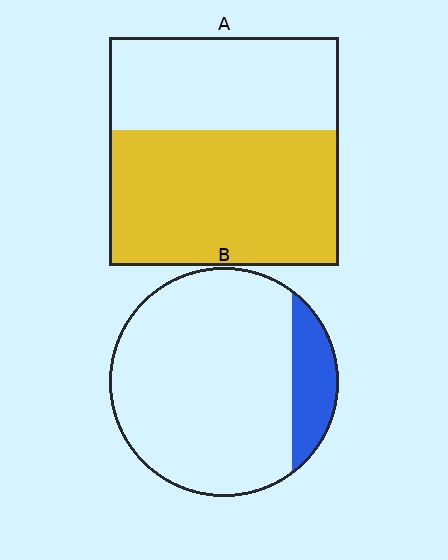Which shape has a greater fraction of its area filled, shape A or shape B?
Shape A.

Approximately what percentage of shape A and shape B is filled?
A is approximately 60% and B is approximately 15%.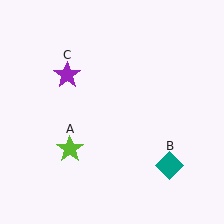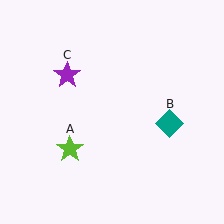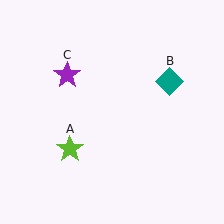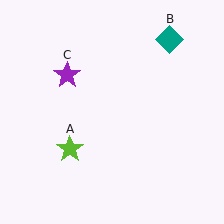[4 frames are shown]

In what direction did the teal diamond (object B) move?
The teal diamond (object B) moved up.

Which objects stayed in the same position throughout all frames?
Lime star (object A) and purple star (object C) remained stationary.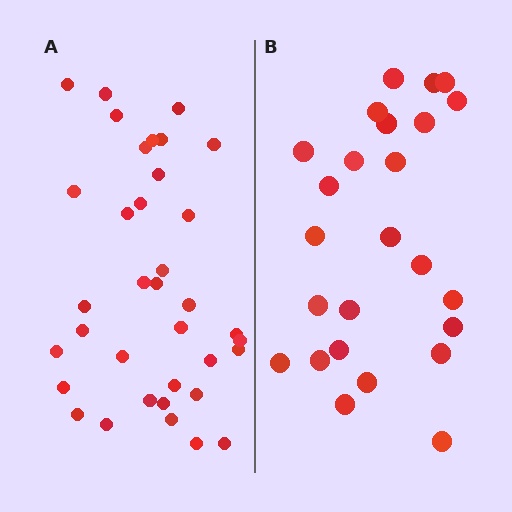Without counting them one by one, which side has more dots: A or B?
Region A (the left region) has more dots.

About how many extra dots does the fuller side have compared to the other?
Region A has roughly 12 or so more dots than region B.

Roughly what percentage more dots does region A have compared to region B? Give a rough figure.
About 45% more.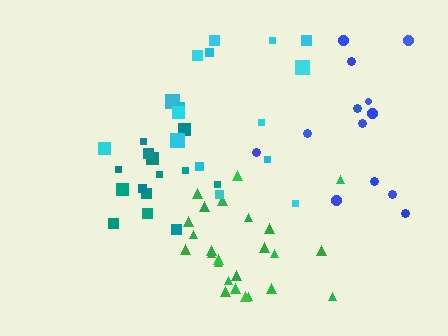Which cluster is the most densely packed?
Green.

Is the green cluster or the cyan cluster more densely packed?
Green.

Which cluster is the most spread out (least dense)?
Blue.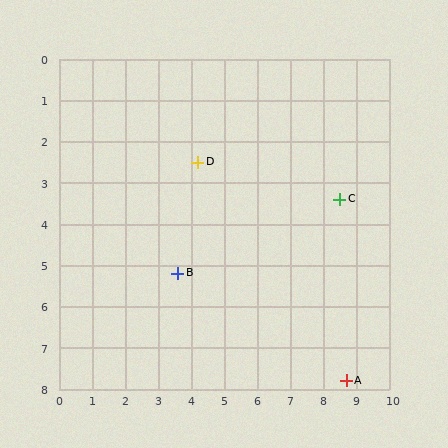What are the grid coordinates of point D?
Point D is at approximately (4.2, 2.5).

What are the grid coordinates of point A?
Point A is at approximately (8.7, 7.8).